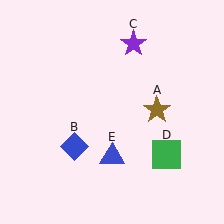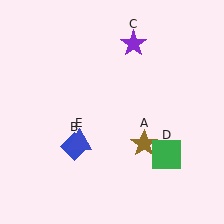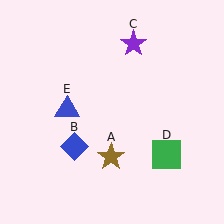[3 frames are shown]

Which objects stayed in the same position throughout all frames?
Blue diamond (object B) and purple star (object C) and green square (object D) remained stationary.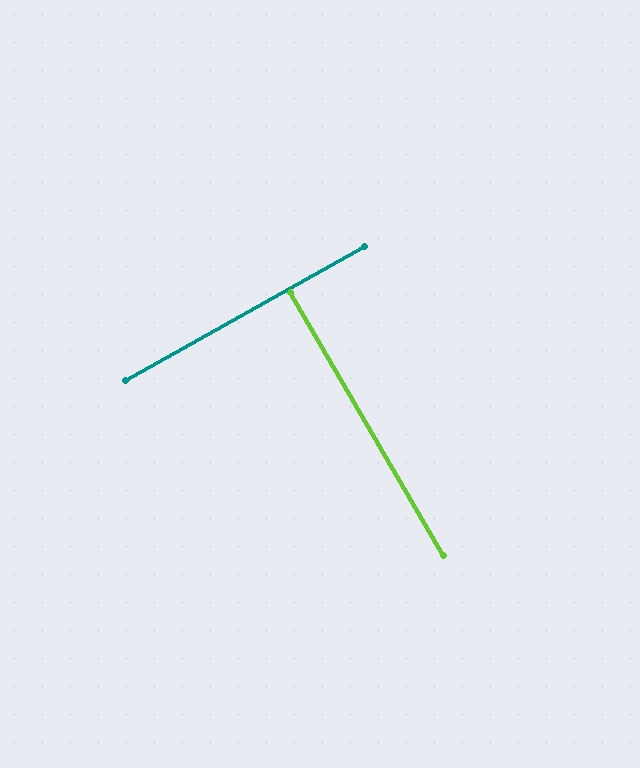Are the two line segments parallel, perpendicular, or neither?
Perpendicular — they meet at approximately 89°.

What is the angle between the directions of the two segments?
Approximately 89 degrees.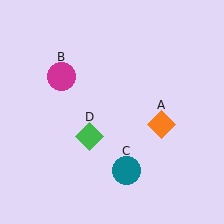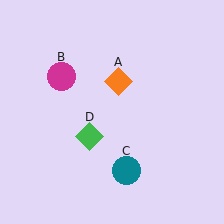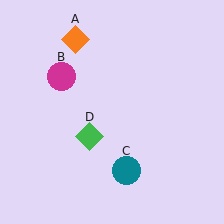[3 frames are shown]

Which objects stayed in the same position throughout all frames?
Magenta circle (object B) and teal circle (object C) and green diamond (object D) remained stationary.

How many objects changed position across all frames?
1 object changed position: orange diamond (object A).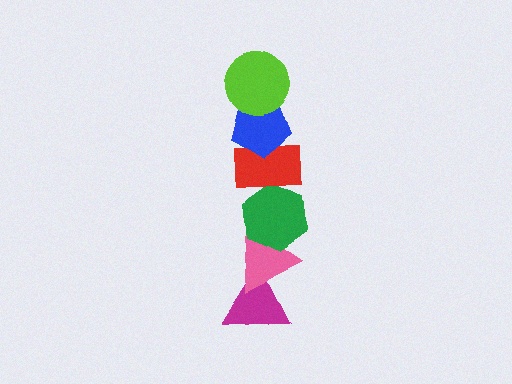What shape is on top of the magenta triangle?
The pink triangle is on top of the magenta triangle.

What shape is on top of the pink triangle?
The green hexagon is on top of the pink triangle.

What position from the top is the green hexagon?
The green hexagon is 4th from the top.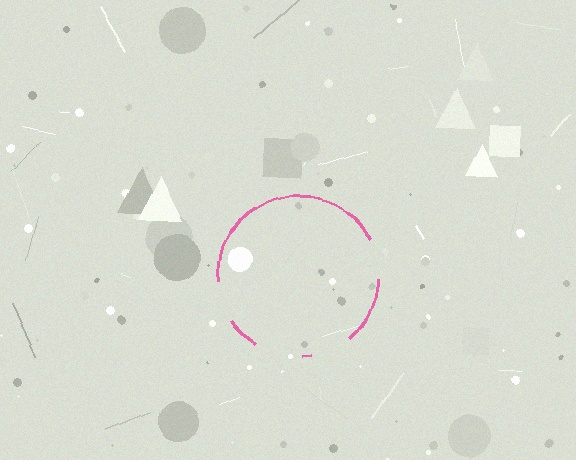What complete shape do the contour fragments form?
The contour fragments form a circle.